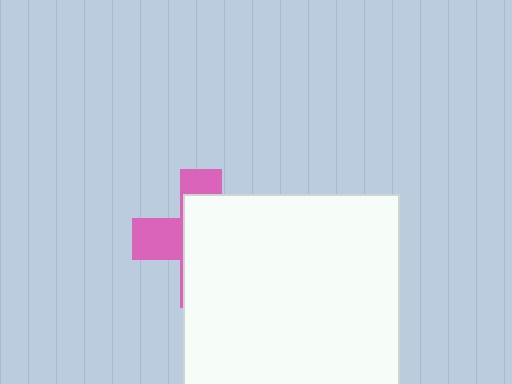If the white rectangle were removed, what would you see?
You would see the complete pink cross.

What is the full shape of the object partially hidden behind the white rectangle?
The partially hidden object is a pink cross.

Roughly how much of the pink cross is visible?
A small part of it is visible (roughly 35%).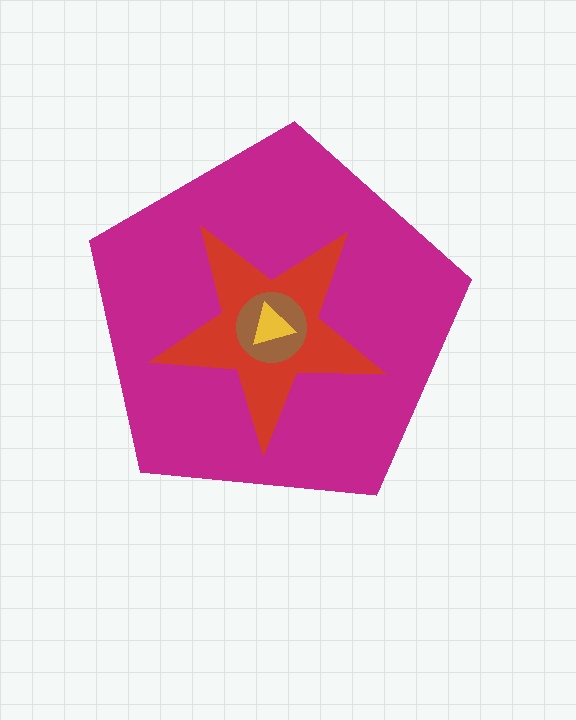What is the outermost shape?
The magenta pentagon.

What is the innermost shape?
The yellow triangle.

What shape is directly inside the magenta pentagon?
The red star.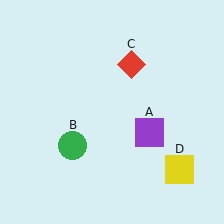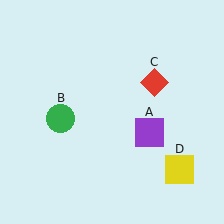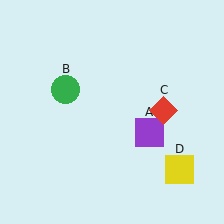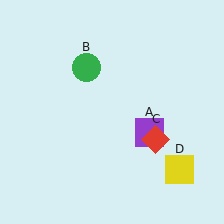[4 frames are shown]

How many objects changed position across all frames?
2 objects changed position: green circle (object B), red diamond (object C).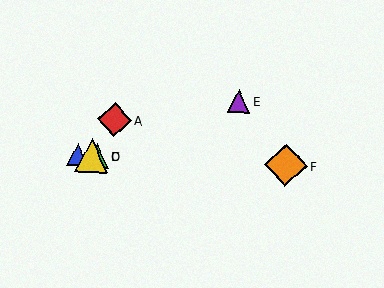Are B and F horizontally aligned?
Yes, both are at y≈155.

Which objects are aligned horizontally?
Objects B, C, D, F are aligned horizontally.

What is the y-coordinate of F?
Object F is at y≈165.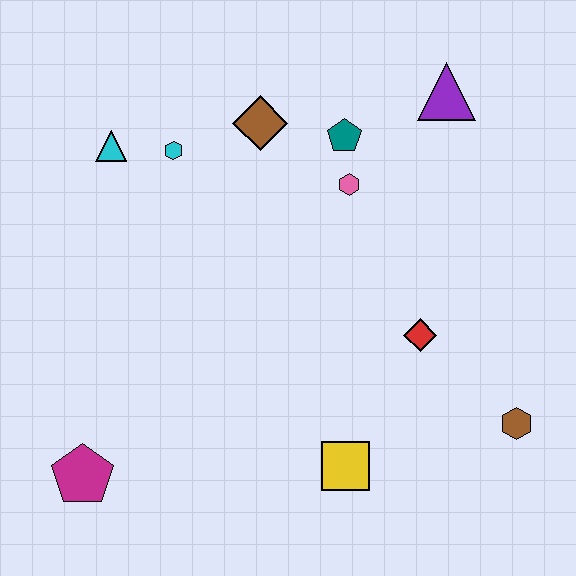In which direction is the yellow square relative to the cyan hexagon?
The yellow square is below the cyan hexagon.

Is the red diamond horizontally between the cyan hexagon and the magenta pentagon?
No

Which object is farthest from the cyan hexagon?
The brown hexagon is farthest from the cyan hexagon.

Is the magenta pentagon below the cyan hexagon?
Yes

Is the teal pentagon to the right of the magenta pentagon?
Yes